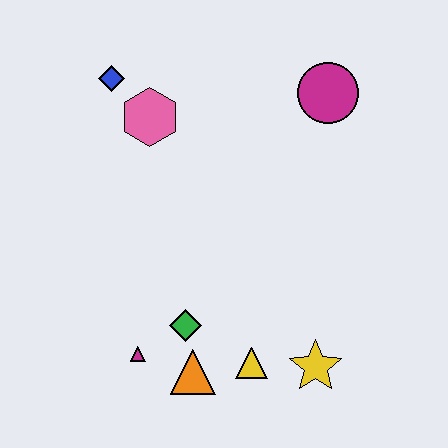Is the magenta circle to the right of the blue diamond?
Yes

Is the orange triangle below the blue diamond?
Yes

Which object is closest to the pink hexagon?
The blue diamond is closest to the pink hexagon.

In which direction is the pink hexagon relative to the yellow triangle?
The pink hexagon is above the yellow triangle.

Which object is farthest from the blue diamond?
The yellow star is farthest from the blue diamond.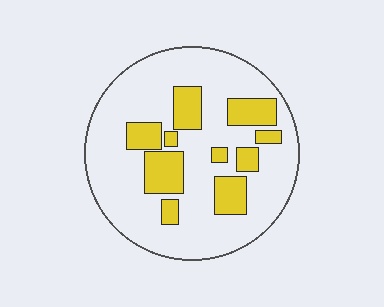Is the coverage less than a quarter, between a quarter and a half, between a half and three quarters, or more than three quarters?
Less than a quarter.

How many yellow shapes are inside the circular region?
10.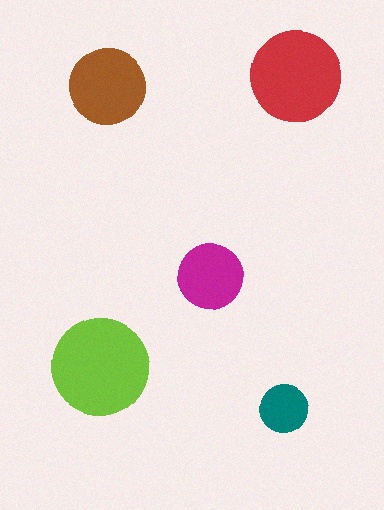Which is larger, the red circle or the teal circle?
The red one.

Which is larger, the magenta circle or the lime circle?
The lime one.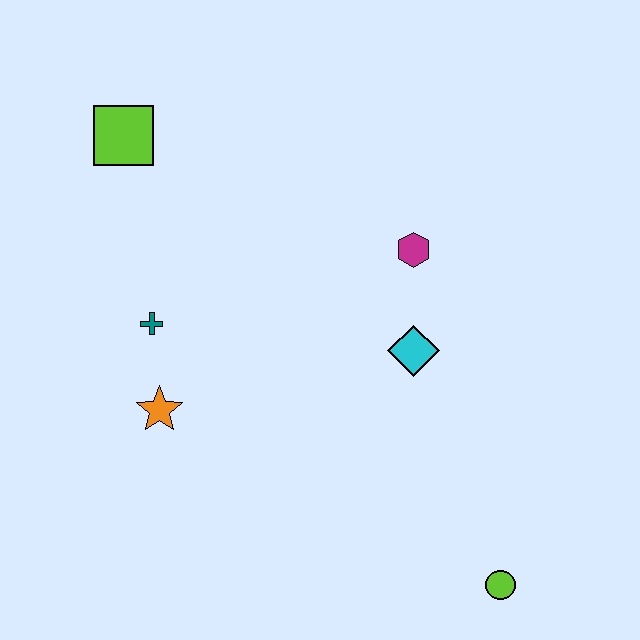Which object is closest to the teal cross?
The orange star is closest to the teal cross.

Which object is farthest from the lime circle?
The lime square is farthest from the lime circle.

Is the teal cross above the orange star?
Yes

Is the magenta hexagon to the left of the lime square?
No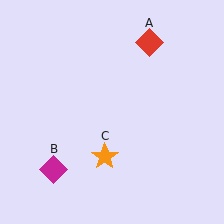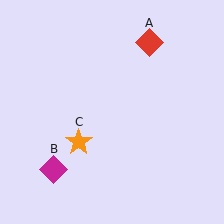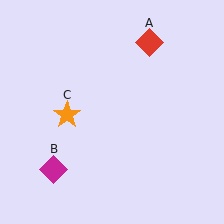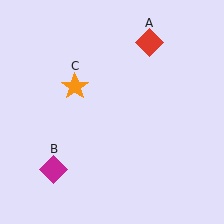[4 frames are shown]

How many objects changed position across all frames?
1 object changed position: orange star (object C).